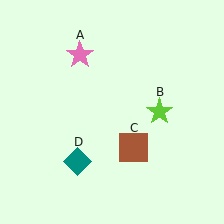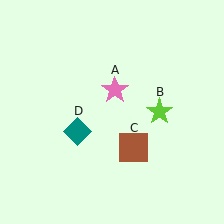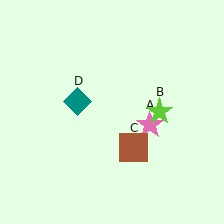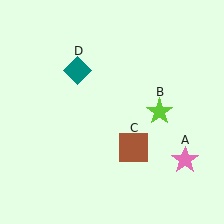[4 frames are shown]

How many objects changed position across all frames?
2 objects changed position: pink star (object A), teal diamond (object D).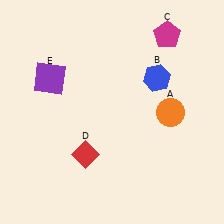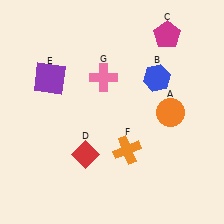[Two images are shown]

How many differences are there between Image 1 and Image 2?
There are 2 differences between the two images.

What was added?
An orange cross (F), a pink cross (G) were added in Image 2.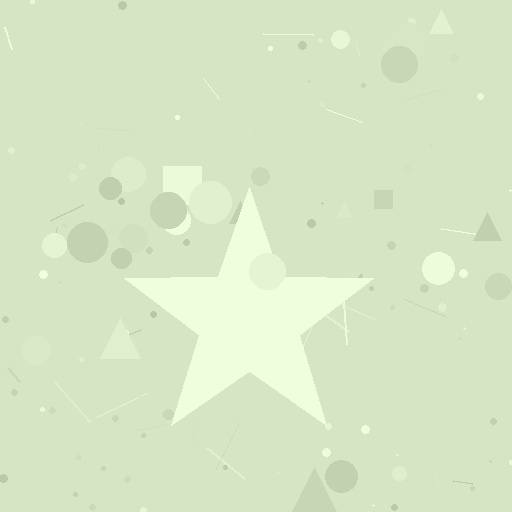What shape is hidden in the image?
A star is hidden in the image.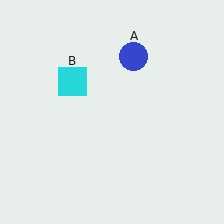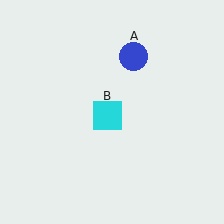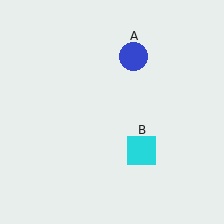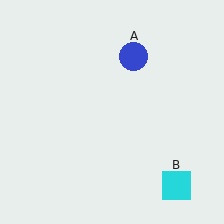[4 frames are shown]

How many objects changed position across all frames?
1 object changed position: cyan square (object B).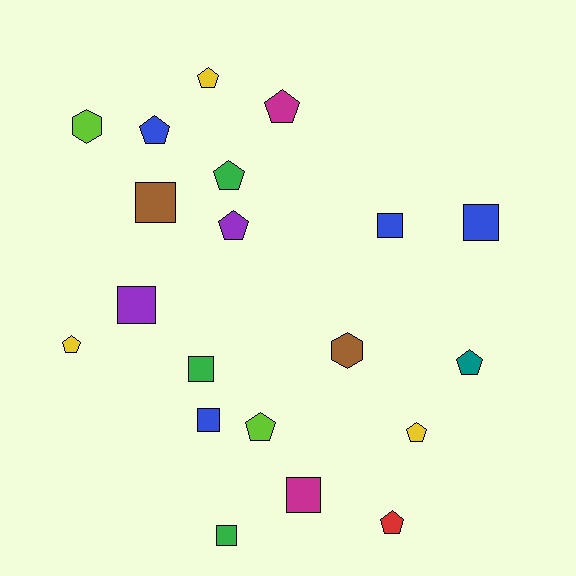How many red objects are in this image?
There is 1 red object.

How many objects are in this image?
There are 20 objects.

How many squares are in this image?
There are 8 squares.